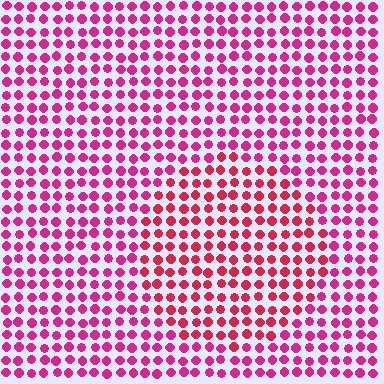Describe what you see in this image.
The image is filled with small magenta elements in a uniform arrangement. A circle-shaped region is visible where the elements are tinted to a slightly different hue, forming a subtle color boundary.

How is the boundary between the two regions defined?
The boundary is defined purely by a slight shift in hue (about 24 degrees). Spacing, size, and orientation are identical on both sides.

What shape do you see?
I see a circle.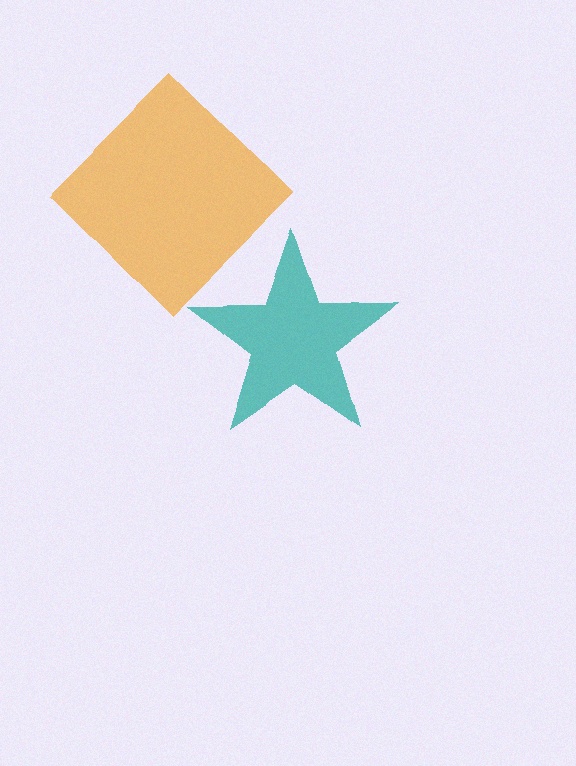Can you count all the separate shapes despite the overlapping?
Yes, there are 2 separate shapes.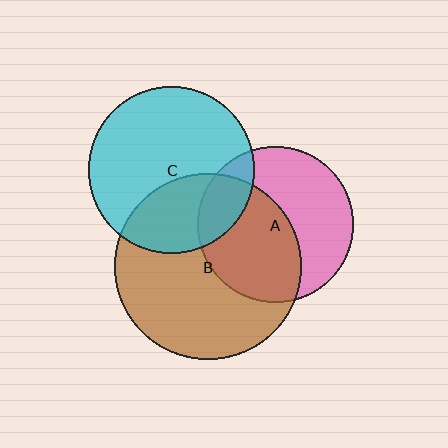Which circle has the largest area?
Circle B (brown).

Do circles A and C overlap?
Yes.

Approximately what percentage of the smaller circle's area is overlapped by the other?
Approximately 20%.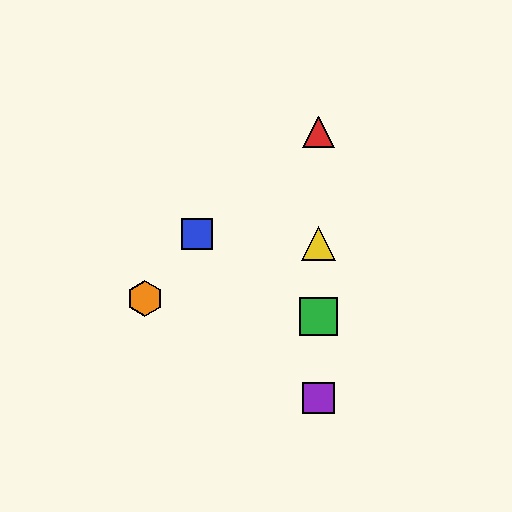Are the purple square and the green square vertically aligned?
Yes, both are at x≈318.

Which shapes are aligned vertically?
The red triangle, the green square, the yellow triangle, the purple square are aligned vertically.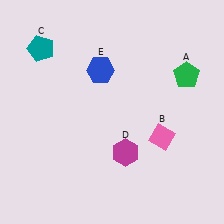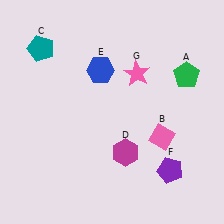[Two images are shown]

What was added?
A purple pentagon (F), a pink star (G) were added in Image 2.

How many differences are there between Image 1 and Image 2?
There are 2 differences between the two images.